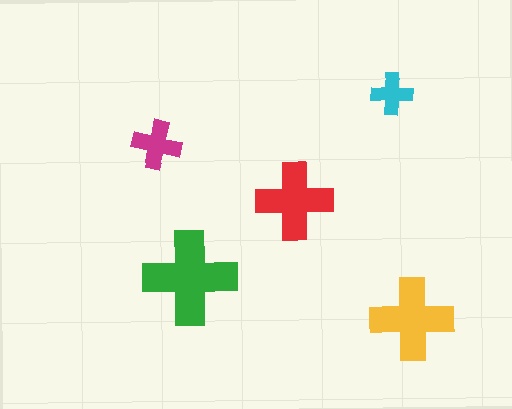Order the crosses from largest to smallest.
the green one, the yellow one, the red one, the magenta one, the cyan one.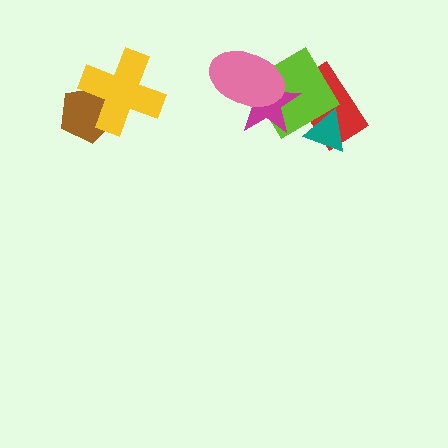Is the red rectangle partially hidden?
Yes, it is partially covered by another shape.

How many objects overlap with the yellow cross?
1 object overlaps with the yellow cross.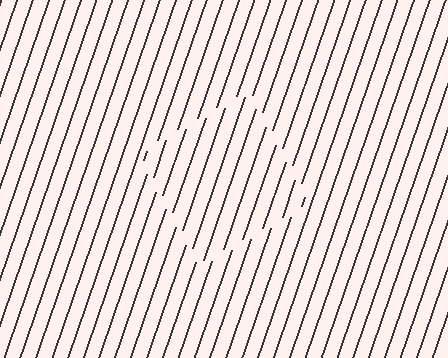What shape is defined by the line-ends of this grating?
An illusory square. The interior of the shape contains the same grating, shifted by half a period — the contour is defined by the phase discontinuity where line-ends from the inner and outer gratings abut.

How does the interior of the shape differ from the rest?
The interior of the shape contains the same grating, shifted by half a period — the contour is defined by the phase discontinuity where line-ends from the inner and outer gratings abut.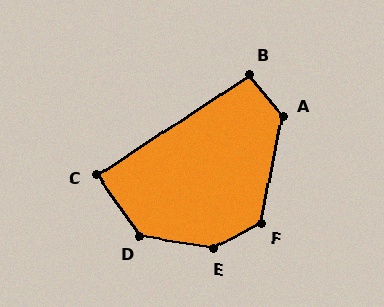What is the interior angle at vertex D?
Approximately 135 degrees (obtuse).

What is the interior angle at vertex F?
Approximately 130 degrees (obtuse).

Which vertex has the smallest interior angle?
C, at approximately 88 degrees.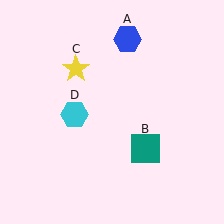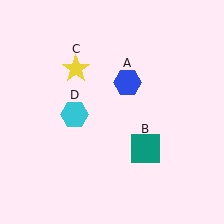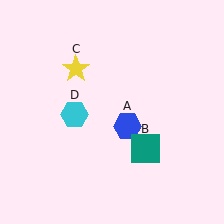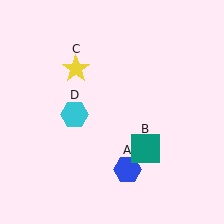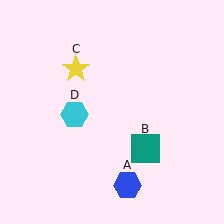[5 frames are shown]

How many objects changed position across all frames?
1 object changed position: blue hexagon (object A).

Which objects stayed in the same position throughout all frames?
Teal square (object B) and yellow star (object C) and cyan hexagon (object D) remained stationary.